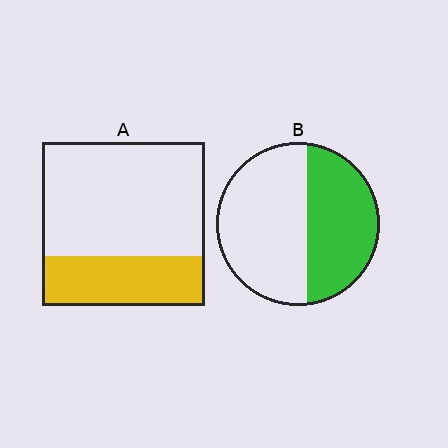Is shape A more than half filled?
No.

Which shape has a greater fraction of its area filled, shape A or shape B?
Shape B.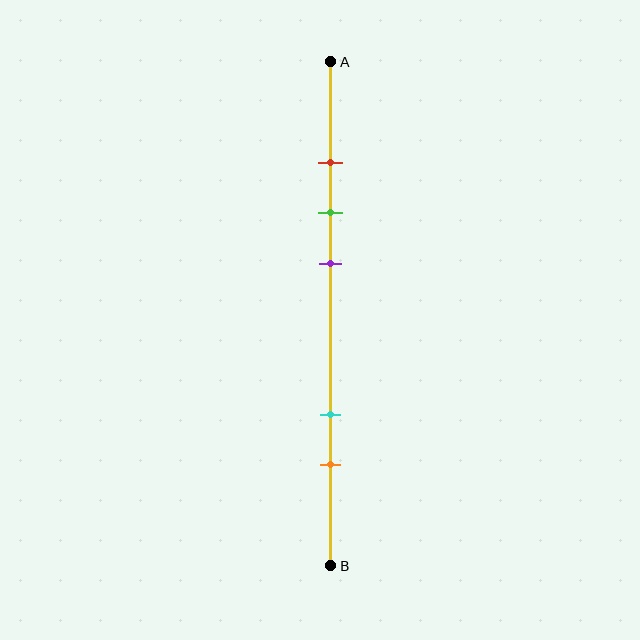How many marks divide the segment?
There are 5 marks dividing the segment.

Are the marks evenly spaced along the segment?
No, the marks are not evenly spaced.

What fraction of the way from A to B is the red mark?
The red mark is approximately 20% (0.2) of the way from A to B.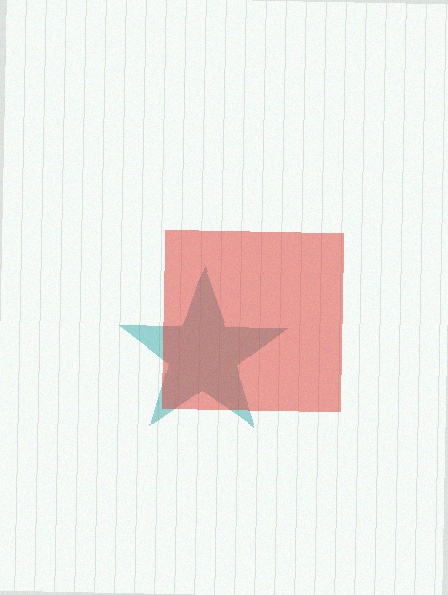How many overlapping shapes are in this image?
There are 2 overlapping shapes in the image.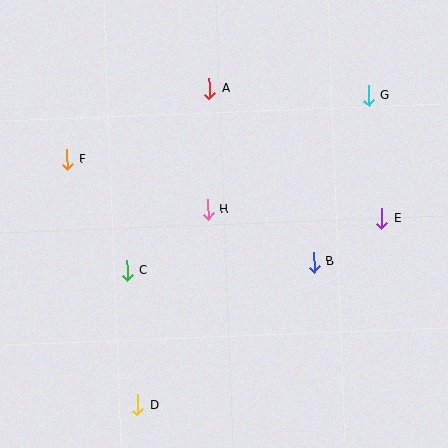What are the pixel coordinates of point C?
Point C is at (127, 271).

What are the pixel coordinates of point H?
Point H is at (207, 210).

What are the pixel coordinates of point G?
Point G is at (368, 96).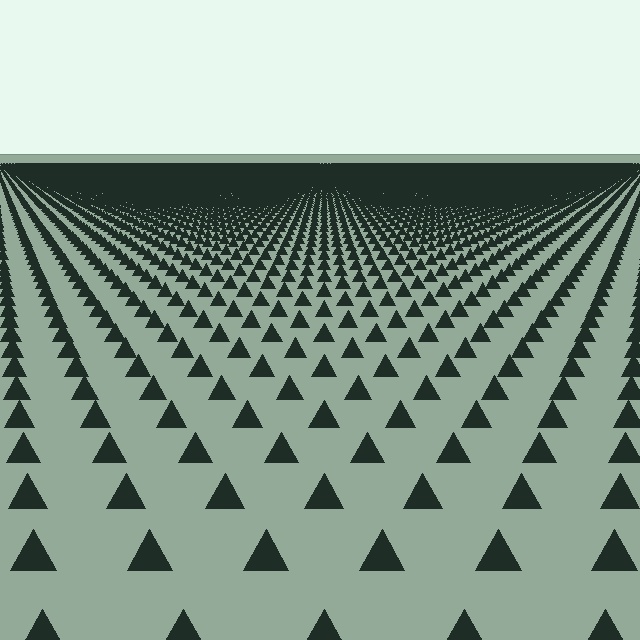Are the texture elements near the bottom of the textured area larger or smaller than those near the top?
Larger. Near the bottom, elements are closer to the viewer and appear at a bigger on-screen size.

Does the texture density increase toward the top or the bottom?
Density increases toward the top.